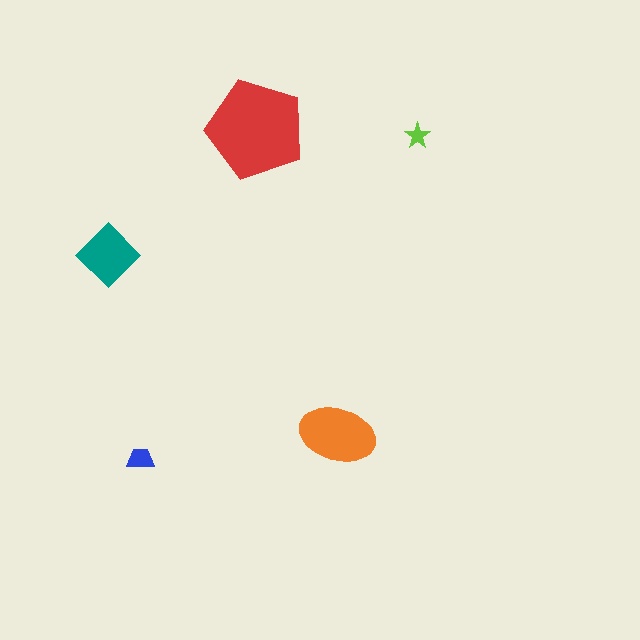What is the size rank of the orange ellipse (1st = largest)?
2nd.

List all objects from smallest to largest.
The lime star, the blue trapezoid, the teal diamond, the orange ellipse, the red pentagon.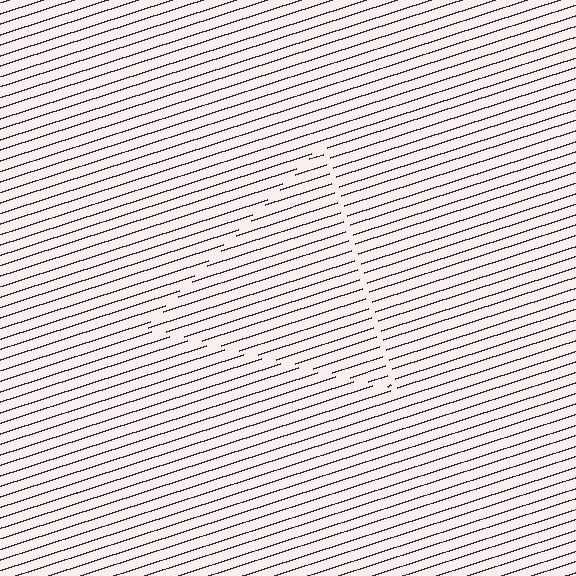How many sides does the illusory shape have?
3 sides — the line-ends trace a triangle.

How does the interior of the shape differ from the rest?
The interior of the shape contains the same grating, shifted by half a period — the contour is defined by the phase discontinuity where line-ends from the inner and outer gratings abut.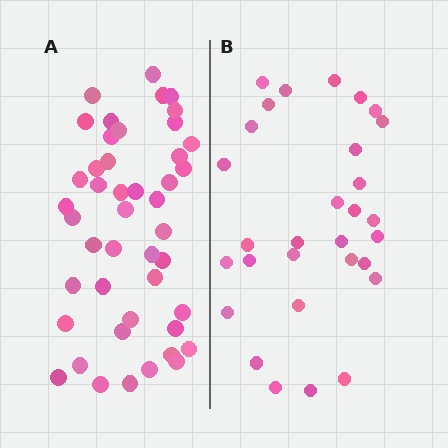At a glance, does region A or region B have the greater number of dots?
Region A (the left region) has more dots.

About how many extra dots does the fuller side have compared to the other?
Region A has approximately 15 more dots than region B.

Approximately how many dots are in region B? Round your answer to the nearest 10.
About 30 dots.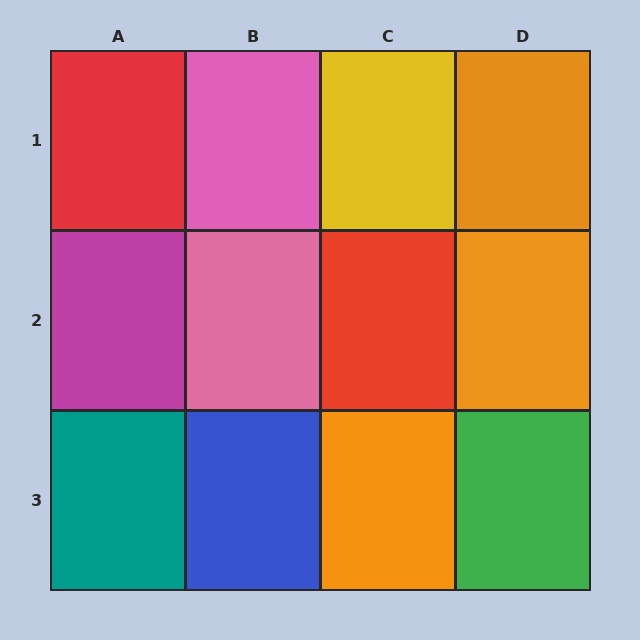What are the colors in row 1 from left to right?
Red, pink, yellow, orange.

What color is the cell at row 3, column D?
Green.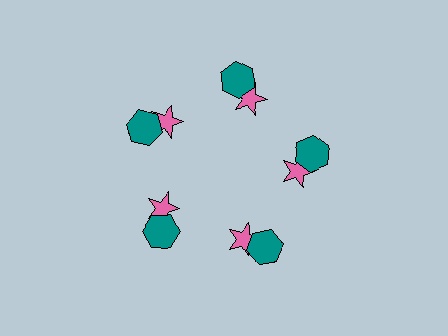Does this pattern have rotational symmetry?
Yes, this pattern has 5-fold rotational symmetry. It looks the same after rotating 72 degrees around the center.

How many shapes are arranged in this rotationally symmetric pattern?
There are 10 shapes, arranged in 5 groups of 2.